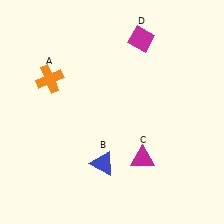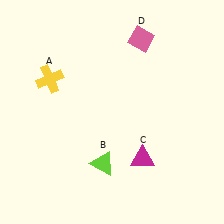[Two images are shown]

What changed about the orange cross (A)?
In Image 1, A is orange. In Image 2, it changed to yellow.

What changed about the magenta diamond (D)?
In Image 1, D is magenta. In Image 2, it changed to pink.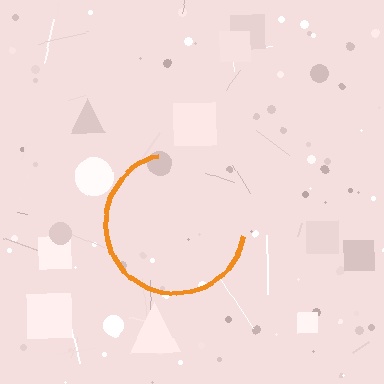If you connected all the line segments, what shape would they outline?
They would outline a circle.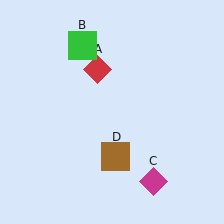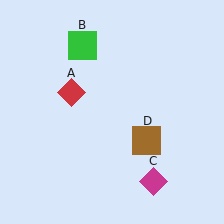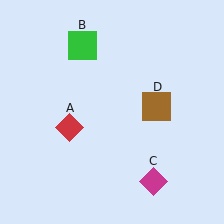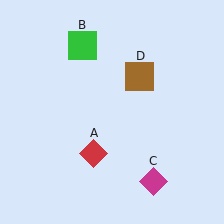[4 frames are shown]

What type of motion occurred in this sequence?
The red diamond (object A), brown square (object D) rotated counterclockwise around the center of the scene.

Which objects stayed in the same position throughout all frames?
Green square (object B) and magenta diamond (object C) remained stationary.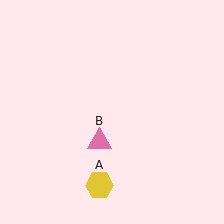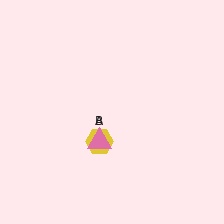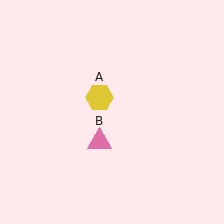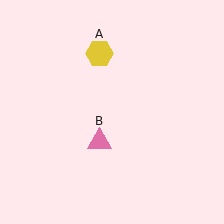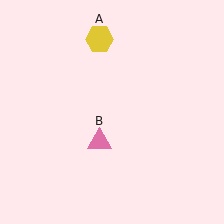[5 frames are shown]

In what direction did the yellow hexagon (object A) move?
The yellow hexagon (object A) moved up.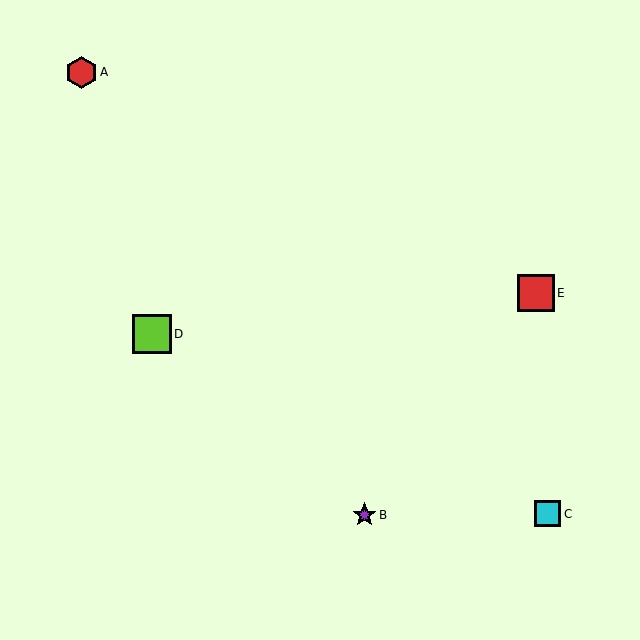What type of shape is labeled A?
Shape A is a red hexagon.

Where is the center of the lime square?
The center of the lime square is at (152, 334).